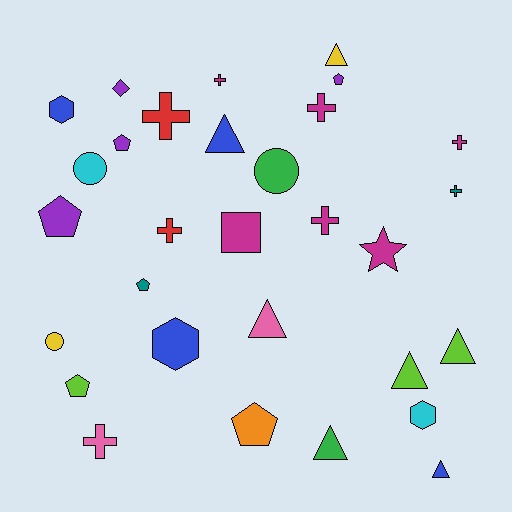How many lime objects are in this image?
There are 3 lime objects.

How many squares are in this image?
There is 1 square.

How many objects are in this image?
There are 30 objects.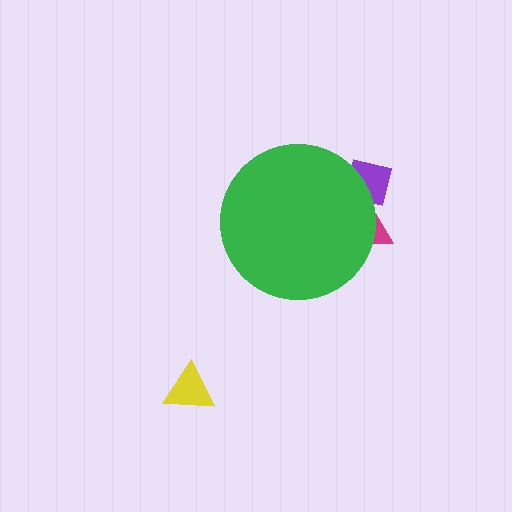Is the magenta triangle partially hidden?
Yes, the magenta triangle is partially hidden behind the green circle.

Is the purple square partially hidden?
Yes, the purple square is partially hidden behind the green circle.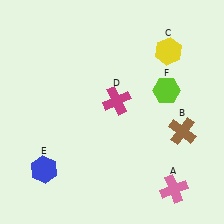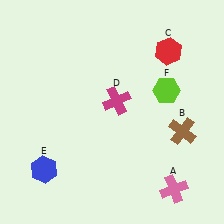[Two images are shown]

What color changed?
The hexagon (C) changed from yellow in Image 1 to red in Image 2.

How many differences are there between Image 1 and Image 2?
There is 1 difference between the two images.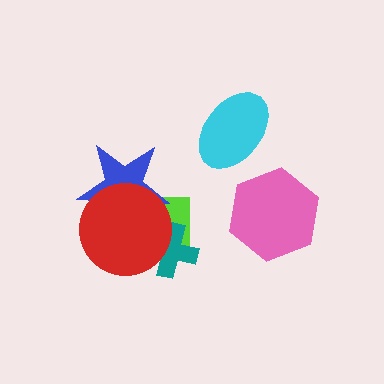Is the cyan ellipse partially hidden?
No, no other shape covers it.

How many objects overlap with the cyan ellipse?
0 objects overlap with the cyan ellipse.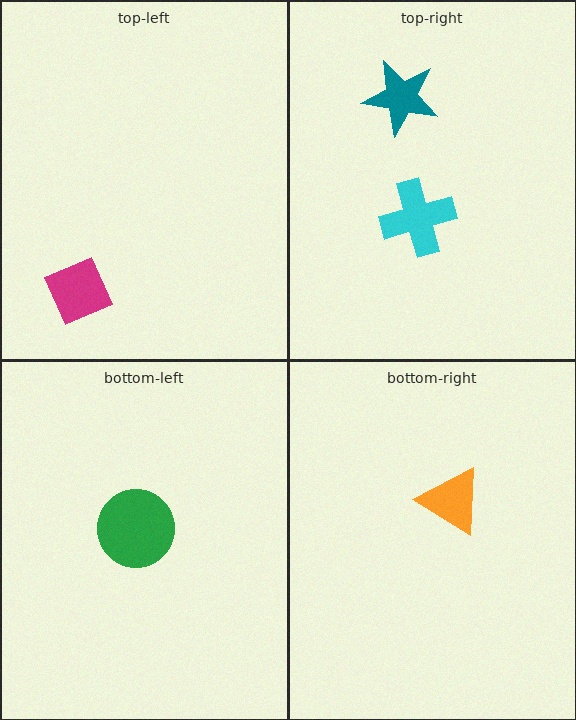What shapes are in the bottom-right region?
The orange triangle.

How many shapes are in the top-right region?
2.